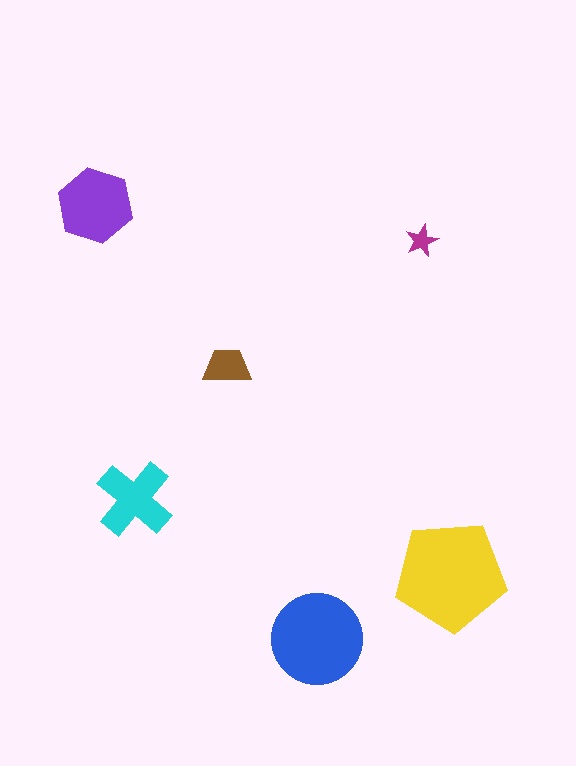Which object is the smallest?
The magenta star.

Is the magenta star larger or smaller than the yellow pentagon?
Smaller.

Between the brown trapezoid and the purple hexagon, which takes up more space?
The purple hexagon.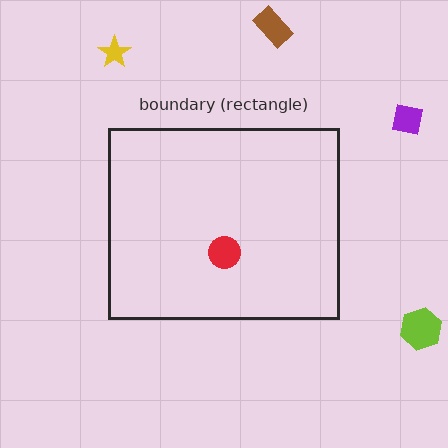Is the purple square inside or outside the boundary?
Outside.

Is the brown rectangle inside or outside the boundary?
Outside.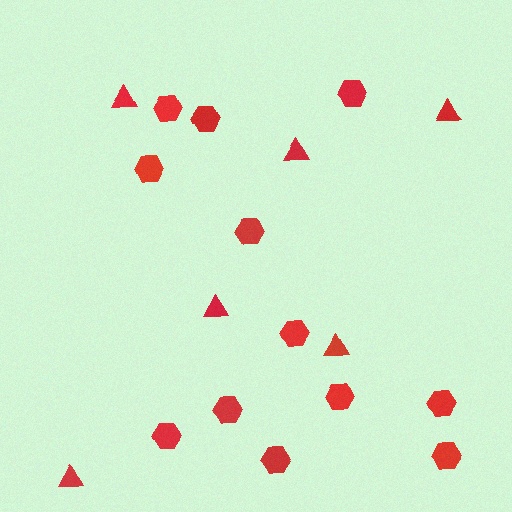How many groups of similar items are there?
There are 2 groups: one group of hexagons (12) and one group of triangles (6).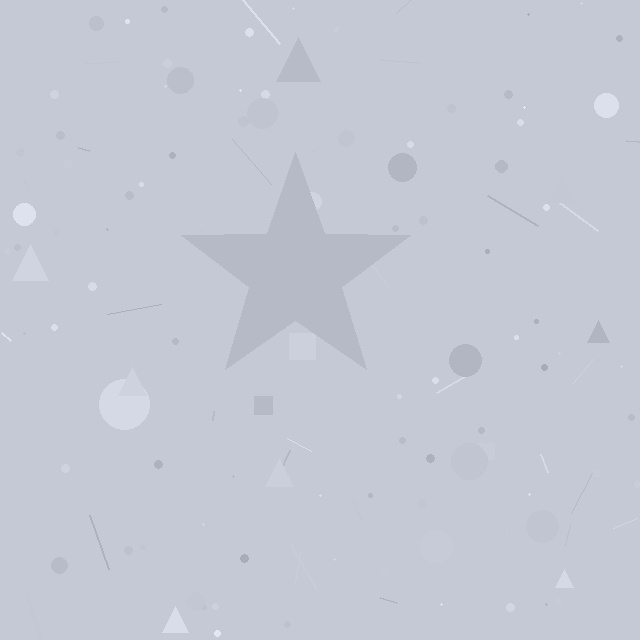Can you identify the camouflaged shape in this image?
The camouflaged shape is a star.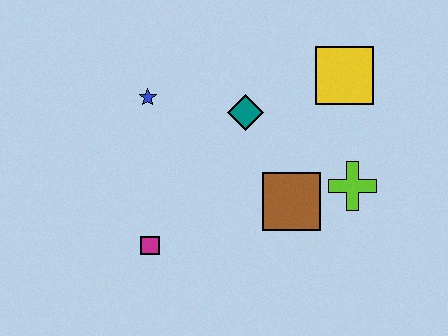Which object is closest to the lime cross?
The brown square is closest to the lime cross.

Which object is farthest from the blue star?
The lime cross is farthest from the blue star.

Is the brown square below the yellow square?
Yes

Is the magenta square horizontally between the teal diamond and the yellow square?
No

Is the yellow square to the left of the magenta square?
No